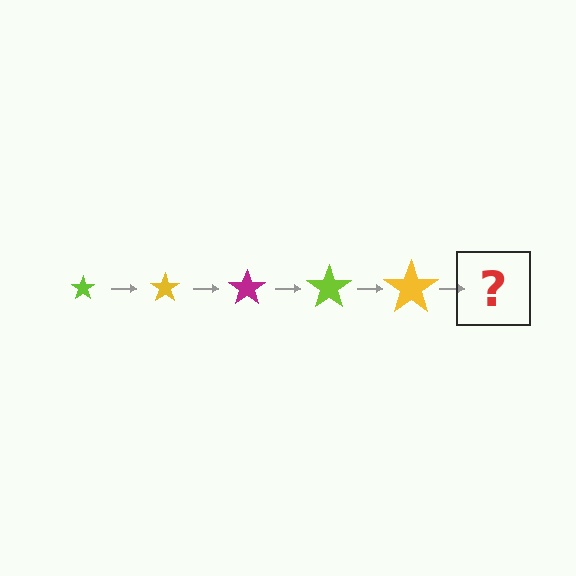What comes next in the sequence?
The next element should be a magenta star, larger than the previous one.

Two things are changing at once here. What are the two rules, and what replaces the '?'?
The two rules are that the star grows larger each step and the color cycles through lime, yellow, and magenta. The '?' should be a magenta star, larger than the previous one.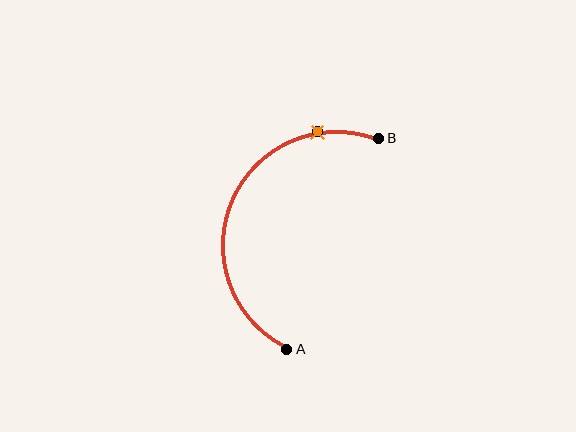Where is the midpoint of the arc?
The arc midpoint is the point on the curve farthest from the straight line joining A and B. It sits to the left of that line.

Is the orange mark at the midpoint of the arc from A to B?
No. The orange mark lies on the arc but is closer to endpoint B. The arc midpoint would be at the point on the curve equidistant along the arc from both A and B.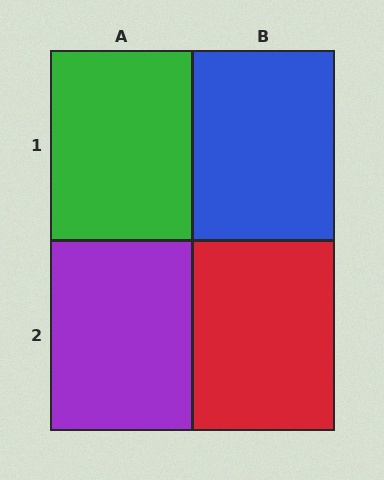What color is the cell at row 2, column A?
Purple.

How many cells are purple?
1 cell is purple.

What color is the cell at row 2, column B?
Red.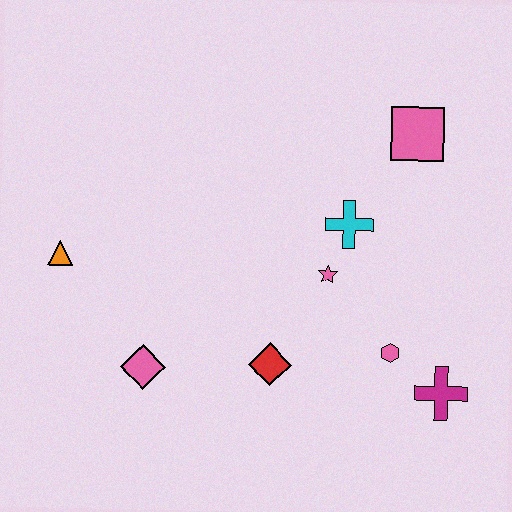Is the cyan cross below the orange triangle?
No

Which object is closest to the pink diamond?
The red diamond is closest to the pink diamond.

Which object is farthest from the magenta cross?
The orange triangle is farthest from the magenta cross.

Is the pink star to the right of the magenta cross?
No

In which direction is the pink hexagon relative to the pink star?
The pink hexagon is below the pink star.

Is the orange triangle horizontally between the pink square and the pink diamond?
No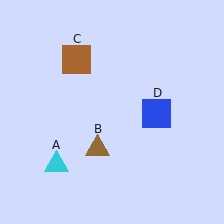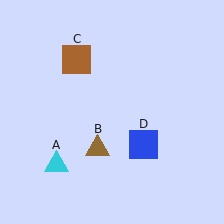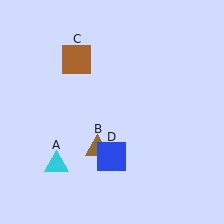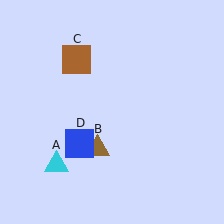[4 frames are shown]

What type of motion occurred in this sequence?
The blue square (object D) rotated clockwise around the center of the scene.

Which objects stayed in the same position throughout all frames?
Cyan triangle (object A) and brown triangle (object B) and brown square (object C) remained stationary.